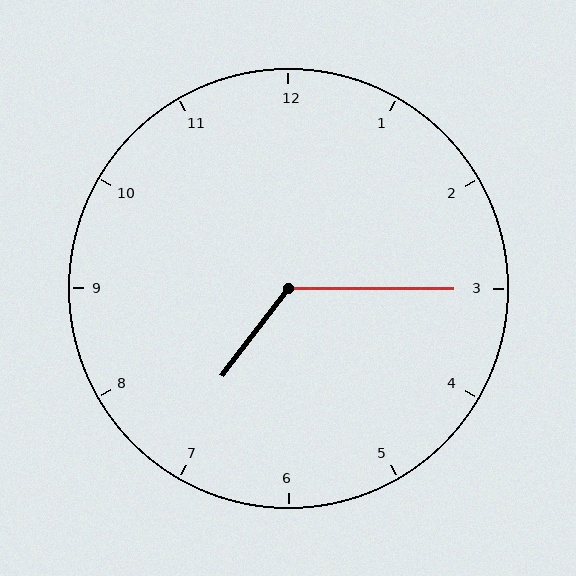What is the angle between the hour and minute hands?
Approximately 128 degrees.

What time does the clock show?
7:15.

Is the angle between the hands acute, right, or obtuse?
It is obtuse.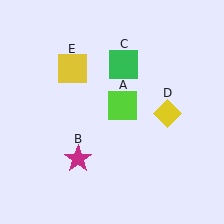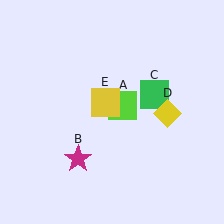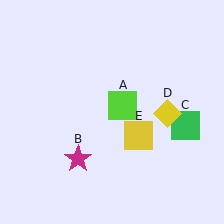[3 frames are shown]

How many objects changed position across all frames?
2 objects changed position: green square (object C), yellow square (object E).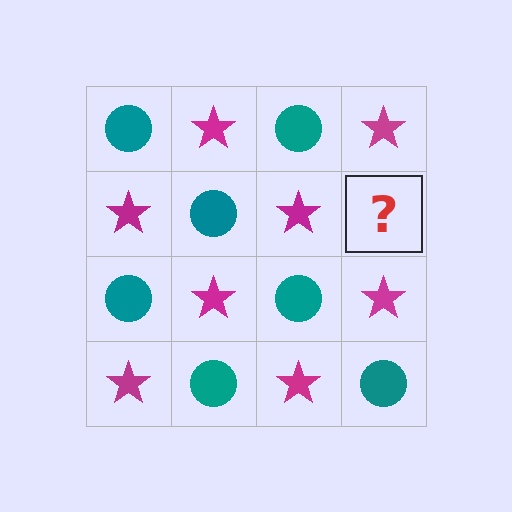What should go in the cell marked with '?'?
The missing cell should contain a teal circle.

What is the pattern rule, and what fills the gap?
The rule is that it alternates teal circle and magenta star in a checkerboard pattern. The gap should be filled with a teal circle.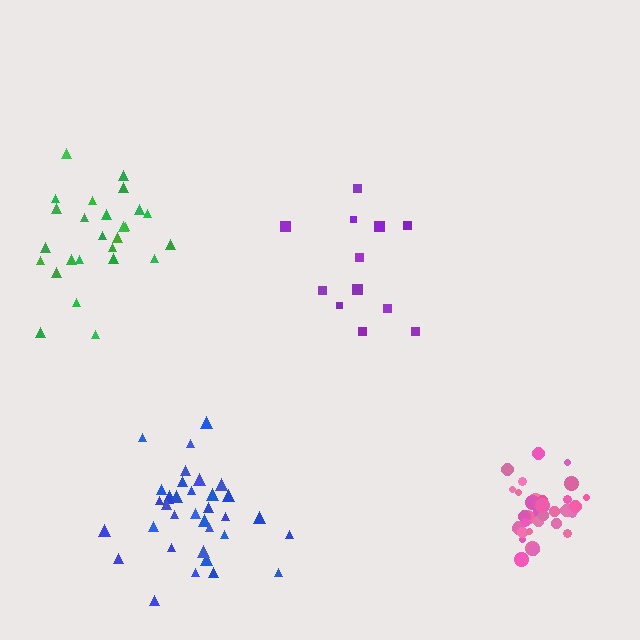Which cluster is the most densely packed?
Pink.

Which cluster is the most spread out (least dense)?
Purple.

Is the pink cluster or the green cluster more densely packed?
Pink.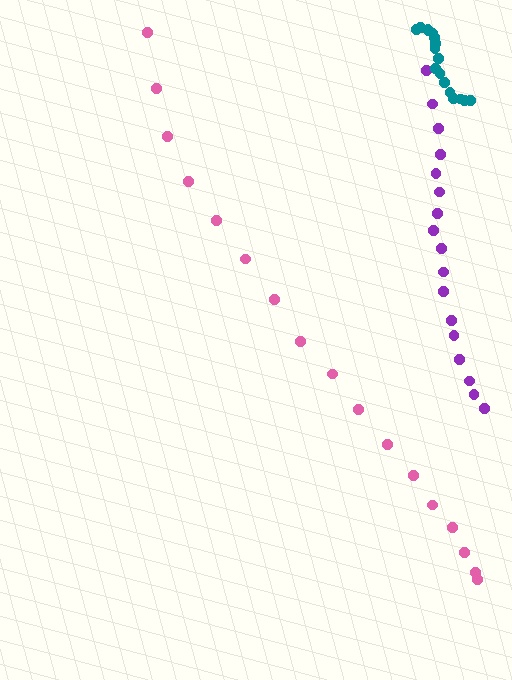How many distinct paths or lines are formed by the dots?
There are 3 distinct paths.